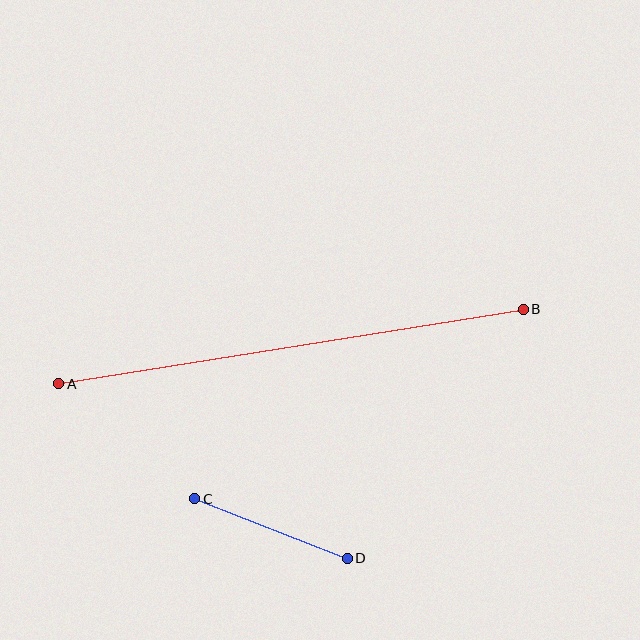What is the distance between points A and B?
The distance is approximately 470 pixels.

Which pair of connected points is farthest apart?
Points A and B are farthest apart.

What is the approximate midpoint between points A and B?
The midpoint is at approximately (291, 347) pixels.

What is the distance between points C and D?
The distance is approximately 164 pixels.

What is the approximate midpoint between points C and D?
The midpoint is at approximately (271, 528) pixels.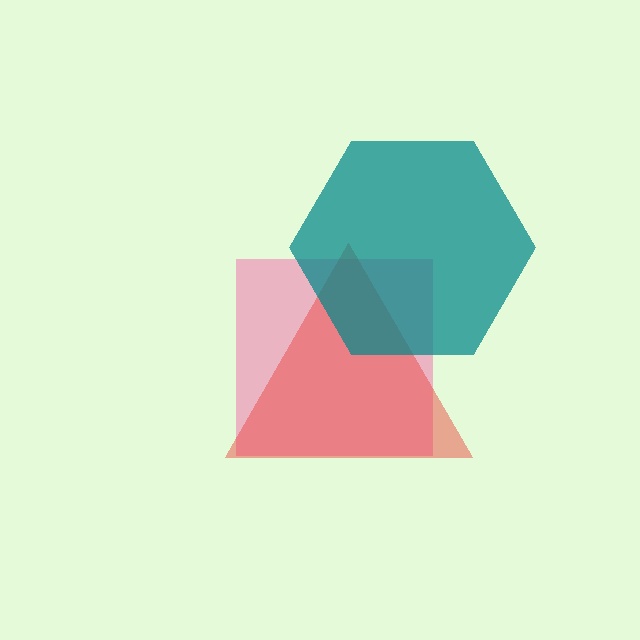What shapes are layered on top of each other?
The layered shapes are: a pink square, a red triangle, a teal hexagon.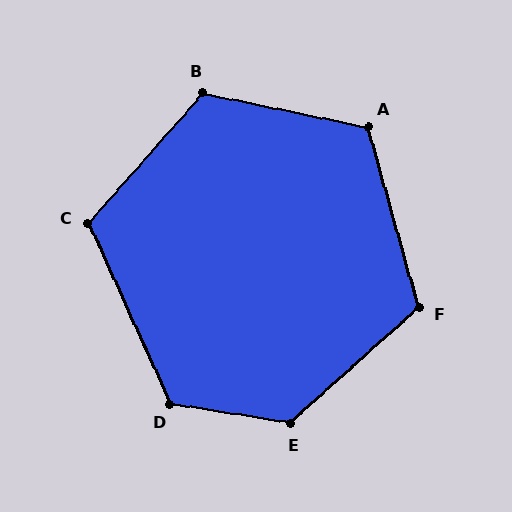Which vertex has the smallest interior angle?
C, at approximately 114 degrees.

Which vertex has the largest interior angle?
E, at approximately 129 degrees.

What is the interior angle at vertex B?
Approximately 120 degrees (obtuse).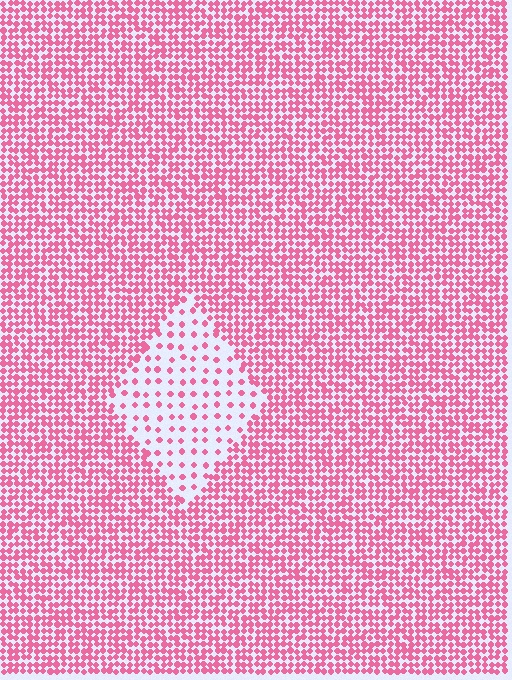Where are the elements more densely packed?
The elements are more densely packed outside the diamond boundary.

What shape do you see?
I see a diamond.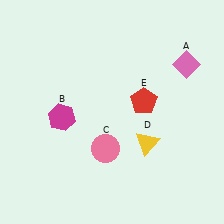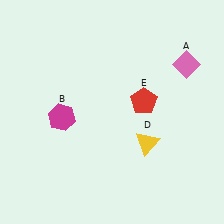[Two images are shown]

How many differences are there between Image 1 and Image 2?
There is 1 difference between the two images.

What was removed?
The pink circle (C) was removed in Image 2.